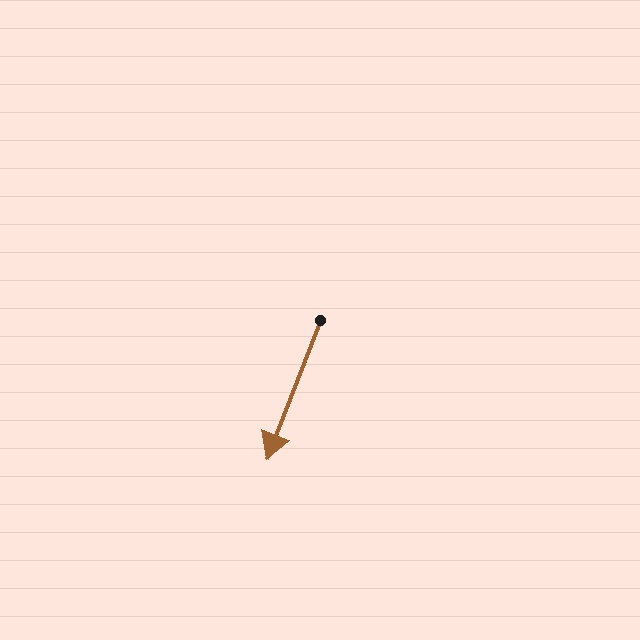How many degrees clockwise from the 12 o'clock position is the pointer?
Approximately 201 degrees.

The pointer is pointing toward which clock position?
Roughly 7 o'clock.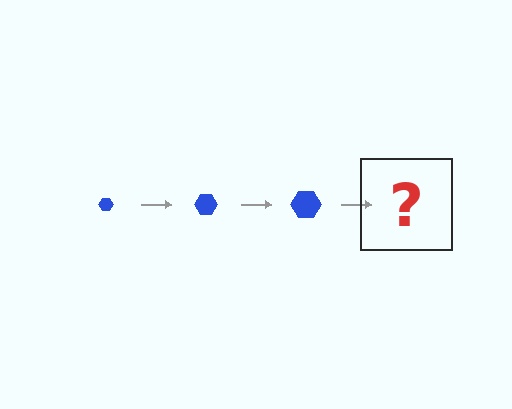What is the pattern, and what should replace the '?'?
The pattern is that the hexagon gets progressively larger each step. The '?' should be a blue hexagon, larger than the previous one.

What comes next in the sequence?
The next element should be a blue hexagon, larger than the previous one.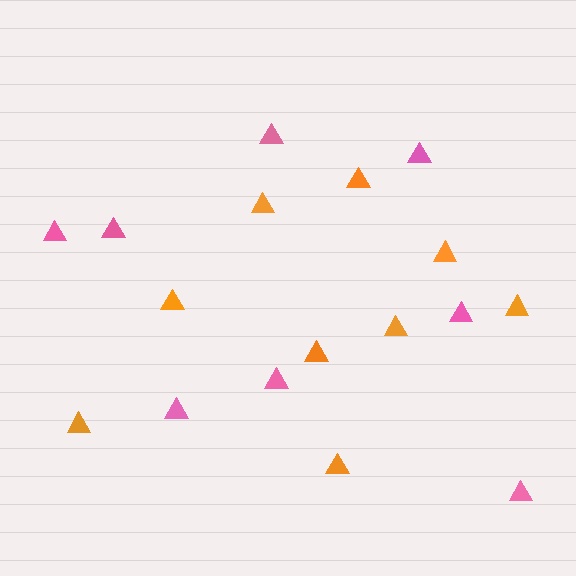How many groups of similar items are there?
There are 2 groups: one group of pink triangles (8) and one group of orange triangles (9).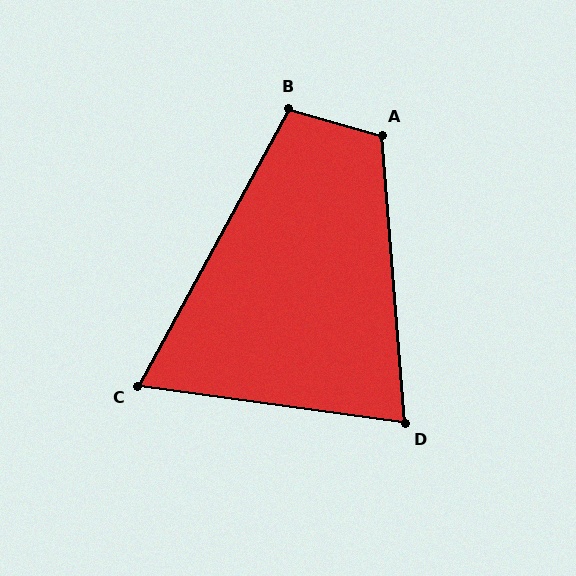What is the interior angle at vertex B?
Approximately 103 degrees (obtuse).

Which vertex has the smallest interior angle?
C, at approximately 69 degrees.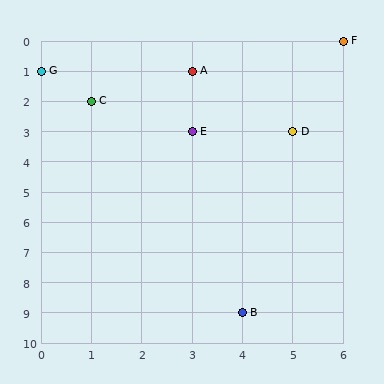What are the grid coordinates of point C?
Point C is at grid coordinates (1, 2).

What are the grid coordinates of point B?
Point B is at grid coordinates (4, 9).